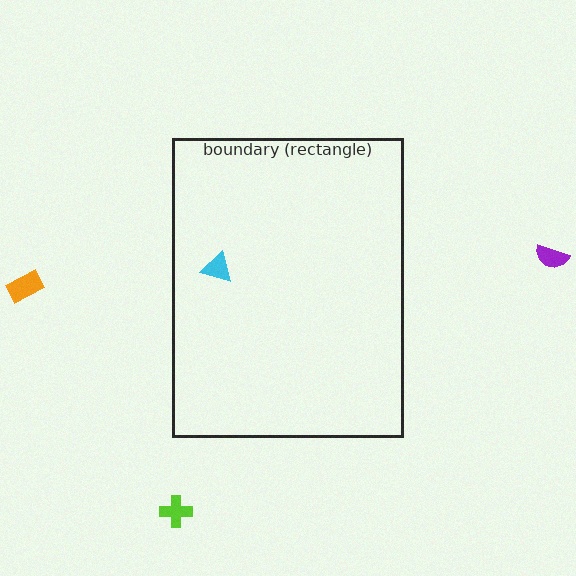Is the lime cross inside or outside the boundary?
Outside.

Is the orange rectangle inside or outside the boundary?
Outside.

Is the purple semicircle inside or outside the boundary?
Outside.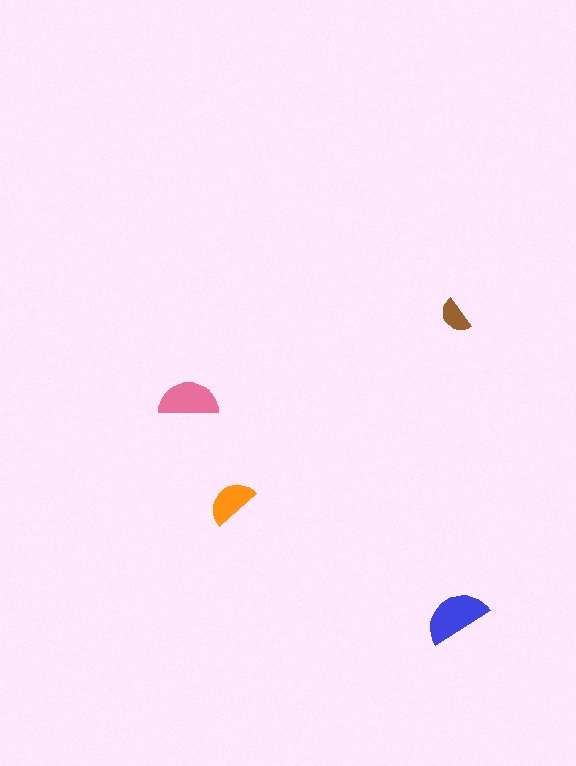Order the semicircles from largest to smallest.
the blue one, the pink one, the orange one, the brown one.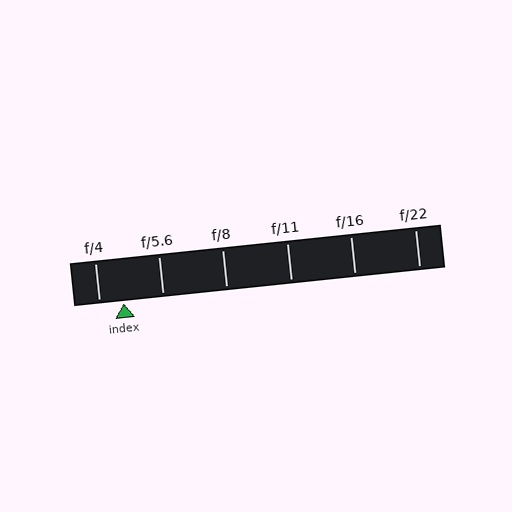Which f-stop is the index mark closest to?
The index mark is closest to f/4.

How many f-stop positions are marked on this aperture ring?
There are 6 f-stop positions marked.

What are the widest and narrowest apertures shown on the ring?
The widest aperture shown is f/4 and the narrowest is f/22.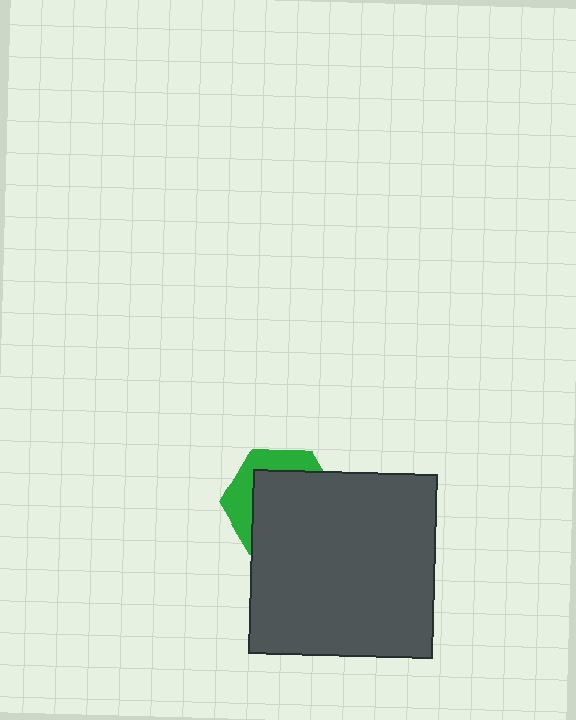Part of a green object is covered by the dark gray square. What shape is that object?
It is a hexagon.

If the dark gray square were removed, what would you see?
You would see the complete green hexagon.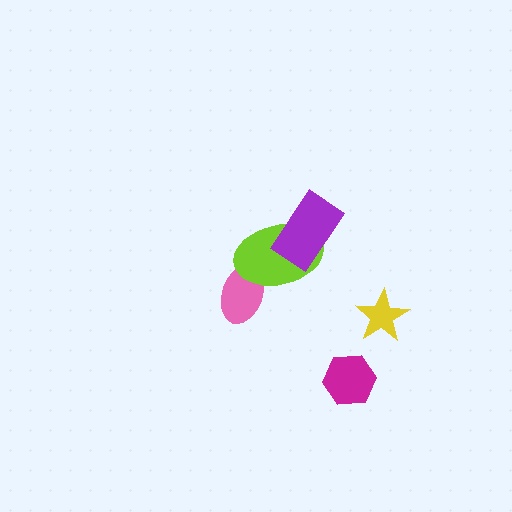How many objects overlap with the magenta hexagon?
0 objects overlap with the magenta hexagon.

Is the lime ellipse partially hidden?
Yes, it is partially covered by another shape.